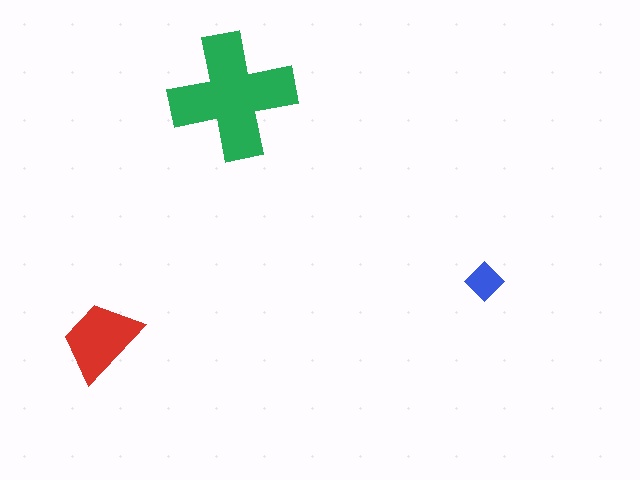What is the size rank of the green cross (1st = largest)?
1st.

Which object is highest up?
The green cross is topmost.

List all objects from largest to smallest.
The green cross, the red trapezoid, the blue diamond.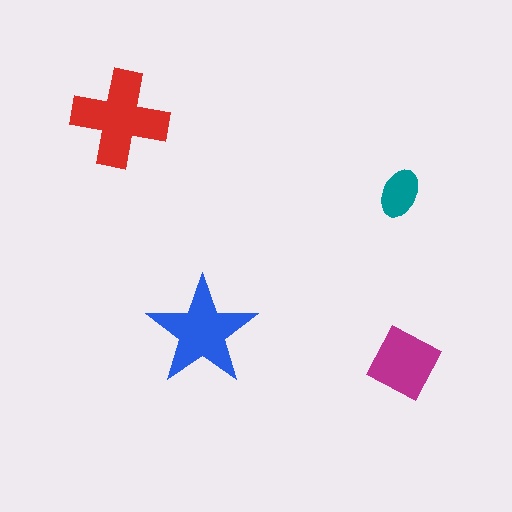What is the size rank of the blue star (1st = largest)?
2nd.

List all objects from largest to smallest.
The red cross, the blue star, the magenta diamond, the teal ellipse.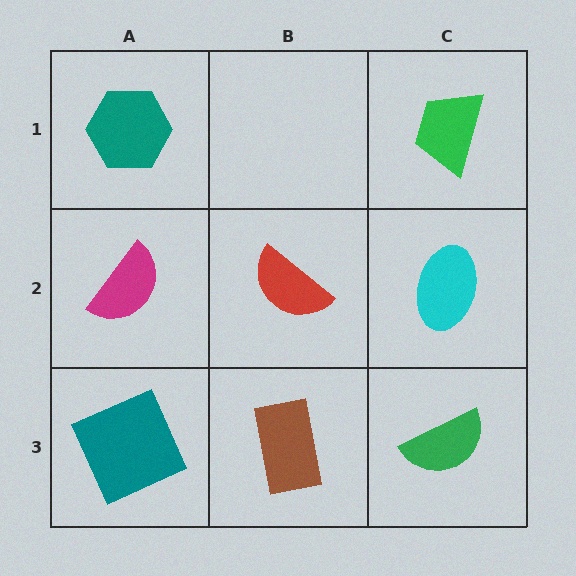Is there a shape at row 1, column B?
No, that cell is empty.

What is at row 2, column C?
A cyan ellipse.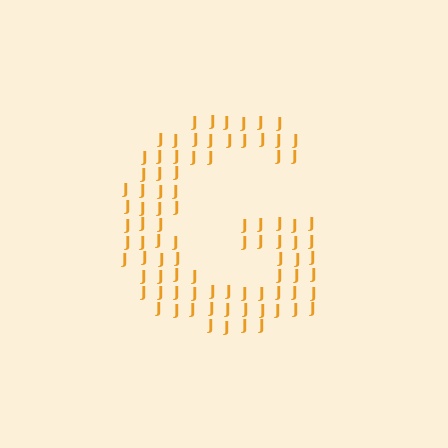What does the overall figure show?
The overall figure shows the letter G.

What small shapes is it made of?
It is made of small letter J's.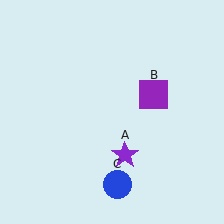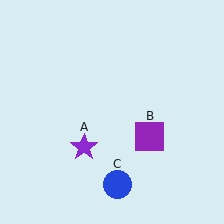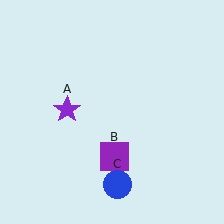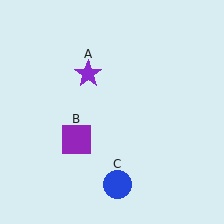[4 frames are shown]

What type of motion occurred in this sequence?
The purple star (object A), purple square (object B) rotated clockwise around the center of the scene.